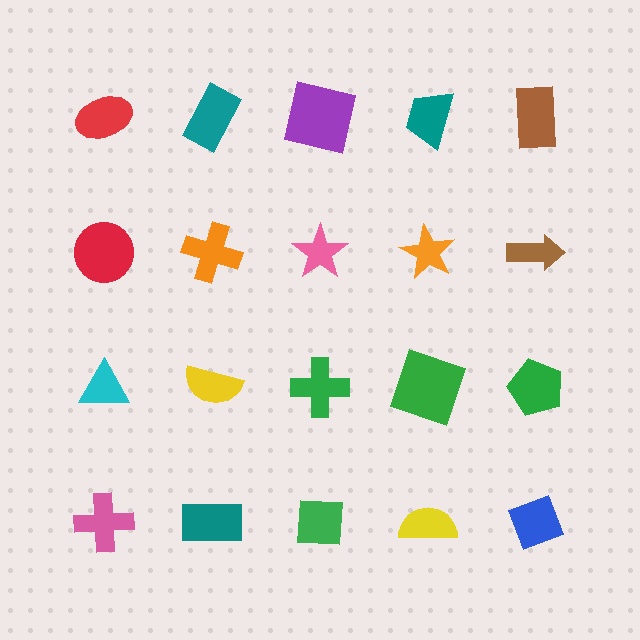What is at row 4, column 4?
A yellow semicircle.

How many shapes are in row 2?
5 shapes.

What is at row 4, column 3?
A green square.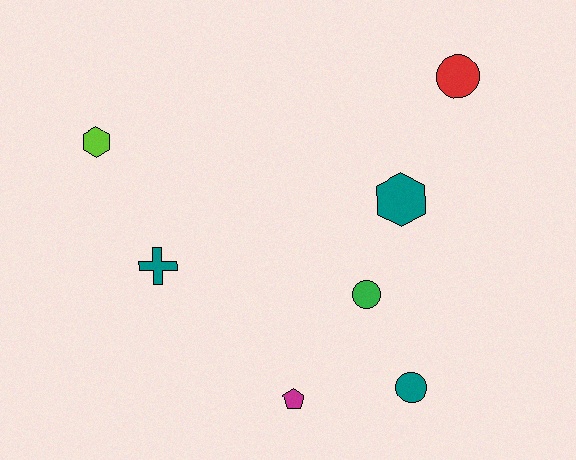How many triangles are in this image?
There are no triangles.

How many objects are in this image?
There are 7 objects.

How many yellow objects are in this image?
There are no yellow objects.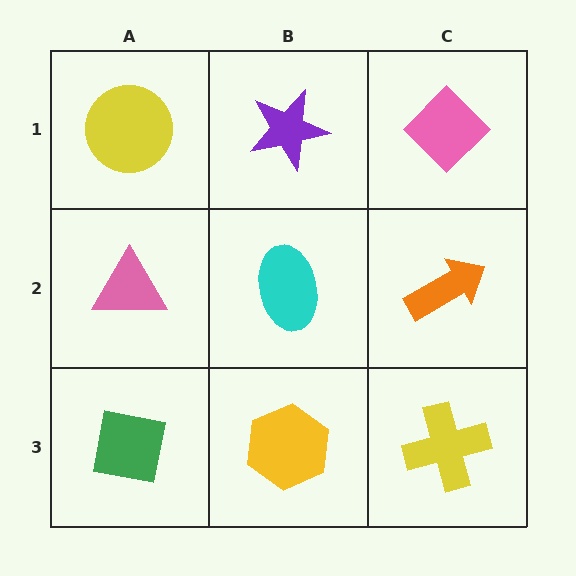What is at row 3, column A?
A green square.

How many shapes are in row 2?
3 shapes.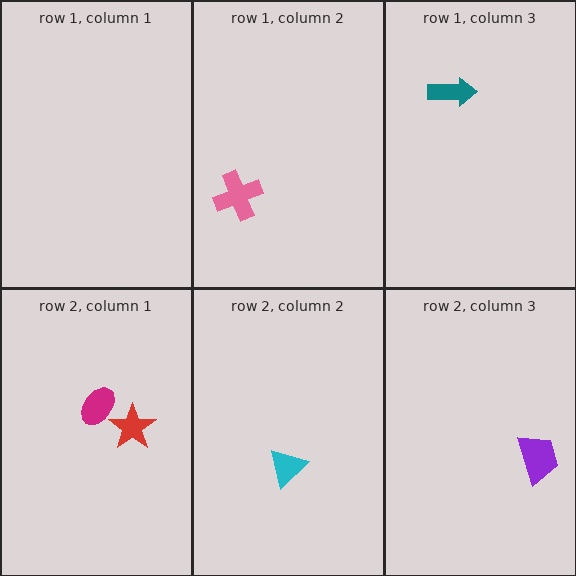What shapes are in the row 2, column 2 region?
The cyan triangle.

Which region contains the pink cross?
The row 1, column 2 region.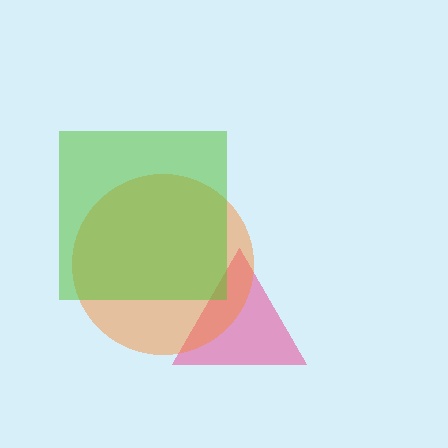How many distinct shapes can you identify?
There are 3 distinct shapes: a pink triangle, an orange circle, a lime square.